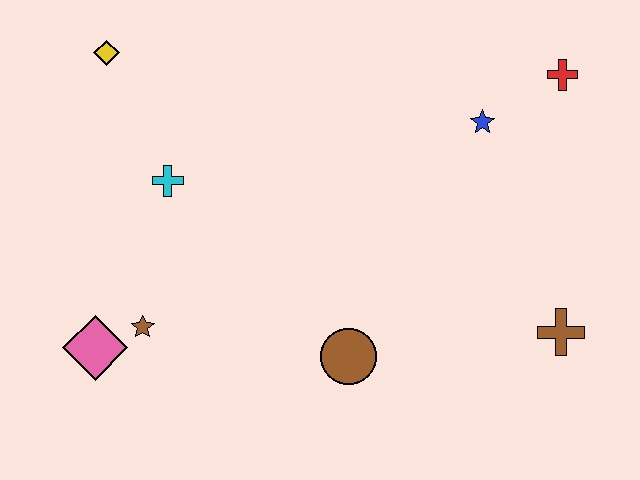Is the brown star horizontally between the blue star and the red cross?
No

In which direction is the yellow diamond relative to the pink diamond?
The yellow diamond is above the pink diamond.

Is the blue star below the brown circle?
No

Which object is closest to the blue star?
The red cross is closest to the blue star.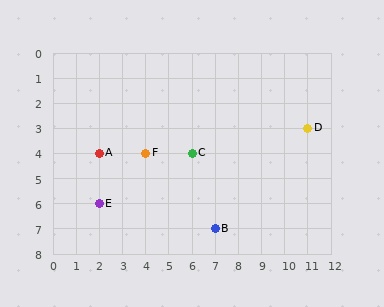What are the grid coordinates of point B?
Point B is at grid coordinates (7, 7).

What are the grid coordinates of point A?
Point A is at grid coordinates (2, 4).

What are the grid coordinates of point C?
Point C is at grid coordinates (6, 4).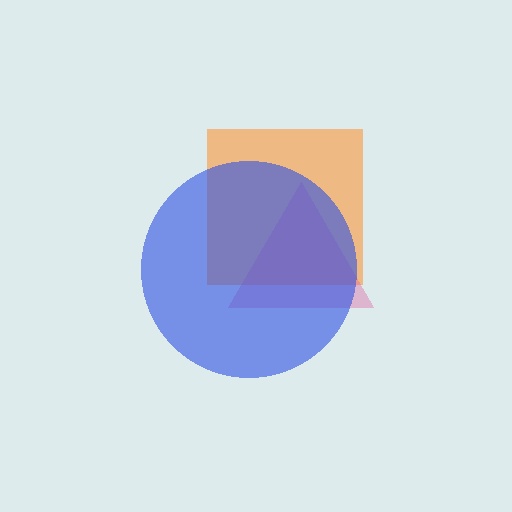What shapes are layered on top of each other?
The layered shapes are: an orange square, a pink triangle, a blue circle.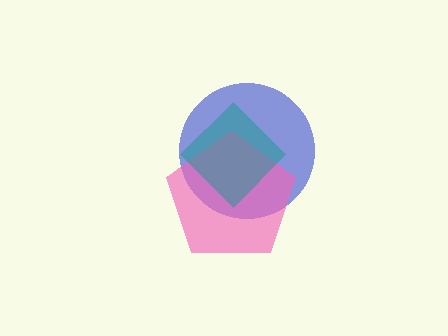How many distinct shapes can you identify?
There are 3 distinct shapes: a blue circle, a pink pentagon, a teal diamond.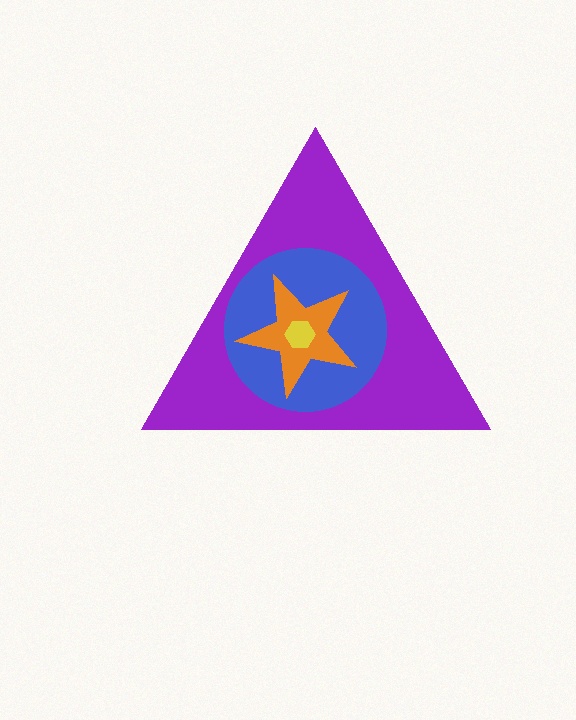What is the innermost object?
The yellow hexagon.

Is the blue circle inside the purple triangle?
Yes.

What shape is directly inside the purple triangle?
The blue circle.